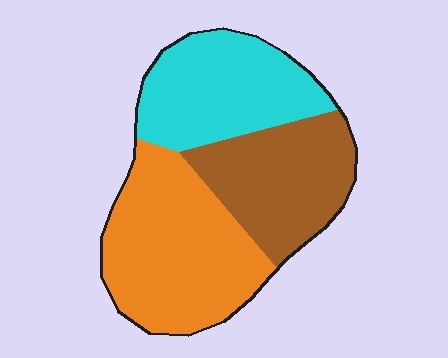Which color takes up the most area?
Orange, at roughly 40%.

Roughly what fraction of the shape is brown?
Brown covers about 30% of the shape.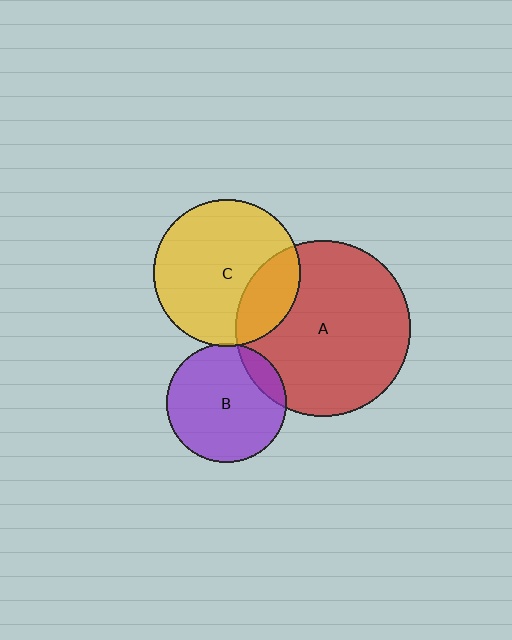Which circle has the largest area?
Circle A (red).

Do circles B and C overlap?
Yes.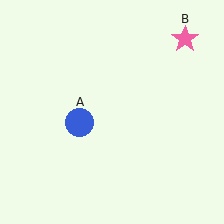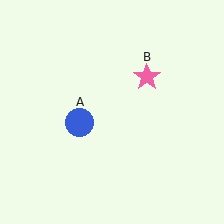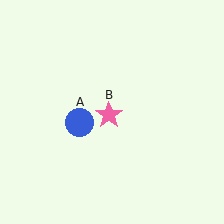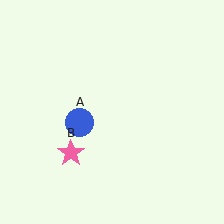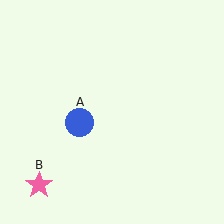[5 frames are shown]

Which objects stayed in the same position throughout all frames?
Blue circle (object A) remained stationary.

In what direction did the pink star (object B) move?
The pink star (object B) moved down and to the left.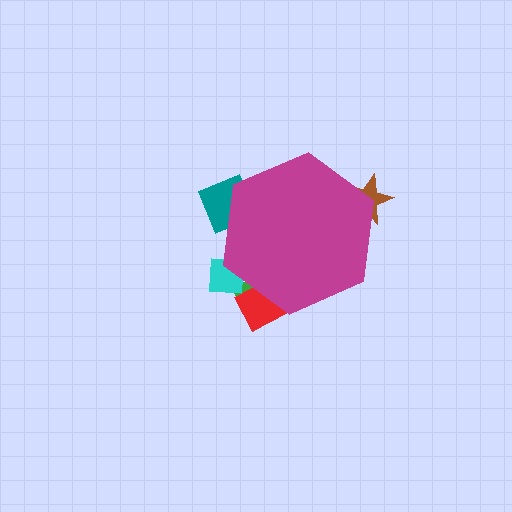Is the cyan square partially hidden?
Yes, the cyan square is partially hidden behind the magenta hexagon.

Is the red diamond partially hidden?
Yes, the red diamond is partially hidden behind the magenta hexagon.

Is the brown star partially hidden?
Yes, the brown star is partially hidden behind the magenta hexagon.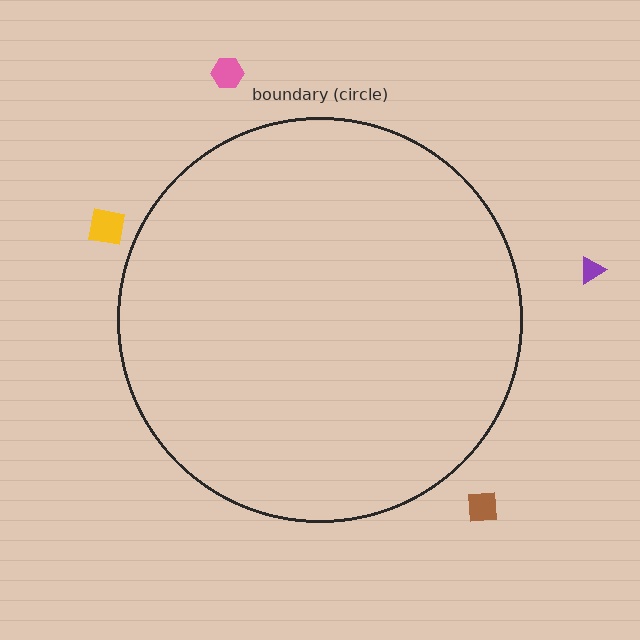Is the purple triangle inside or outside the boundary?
Outside.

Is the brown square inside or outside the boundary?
Outside.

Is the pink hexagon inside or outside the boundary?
Outside.